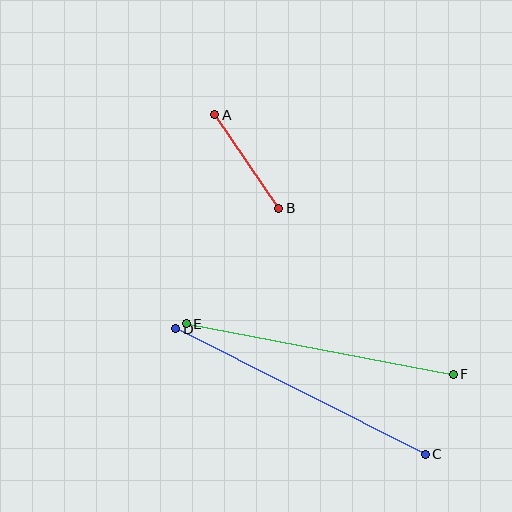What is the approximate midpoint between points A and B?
The midpoint is at approximately (247, 161) pixels.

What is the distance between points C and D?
The distance is approximately 279 pixels.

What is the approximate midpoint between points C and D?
The midpoint is at approximately (300, 392) pixels.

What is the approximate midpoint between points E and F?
The midpoint is at approximately (320, 349) pixels.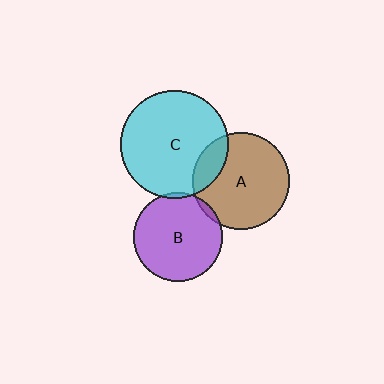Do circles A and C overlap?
Yes.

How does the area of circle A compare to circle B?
Approximately 1.2 times.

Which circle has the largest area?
Circle C (cyan).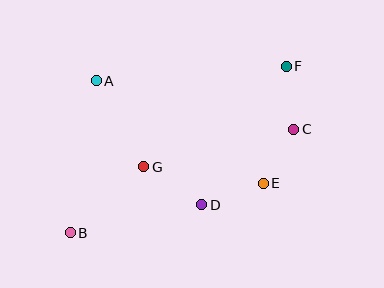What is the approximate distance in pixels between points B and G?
The distance between B and G is approximately 99 pixels.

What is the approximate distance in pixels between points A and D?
The distance between A and D is approximately 162 pixels.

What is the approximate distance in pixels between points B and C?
The distance between B and C is approximately 247 pixels.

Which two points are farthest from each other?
Points B and F are farthest from each other.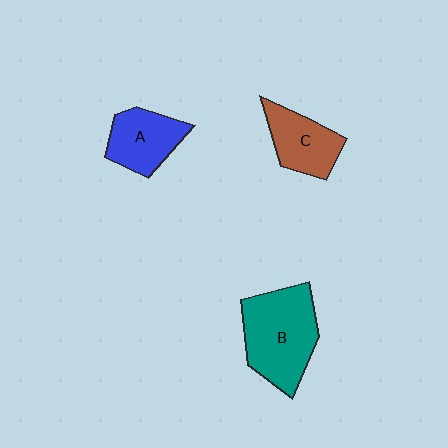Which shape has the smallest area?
Shape C (brown).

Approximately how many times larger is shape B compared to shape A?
Approximately 1.6 times.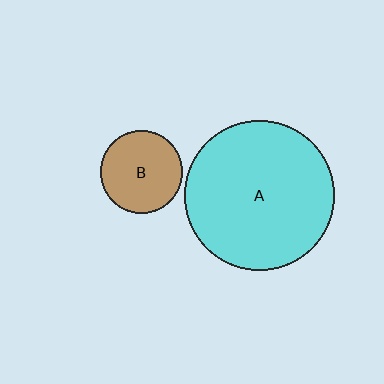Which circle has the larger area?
Circle A (cyan).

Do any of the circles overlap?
No, none of the circles overlap.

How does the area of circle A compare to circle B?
Approximately 3.3 times.